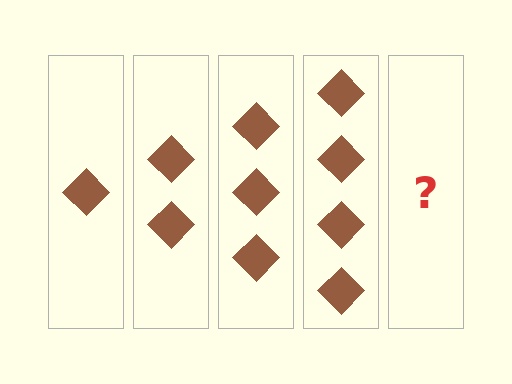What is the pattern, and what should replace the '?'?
The pattern is that each step adds one more diamond. The '?' should be 5 diamonds.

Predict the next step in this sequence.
The next step is 5 diamonds.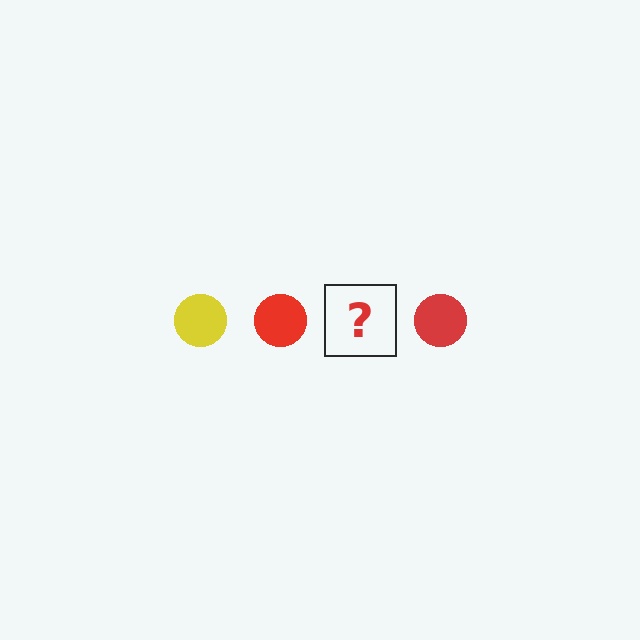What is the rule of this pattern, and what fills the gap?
The rule is that the pattern cycles through yellow, red circles. The gap should be filled with a yellow circle.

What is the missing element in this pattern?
The missing element is a yellow circle.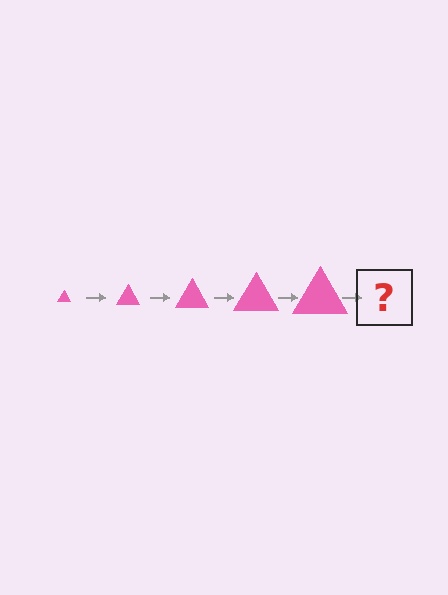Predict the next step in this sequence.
The next step is a pink triangle, larger than the previous one.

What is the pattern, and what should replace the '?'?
The pattern is that the triangle gets progressively larger each step. The '?' should be a pink triangle, larger than the previous one.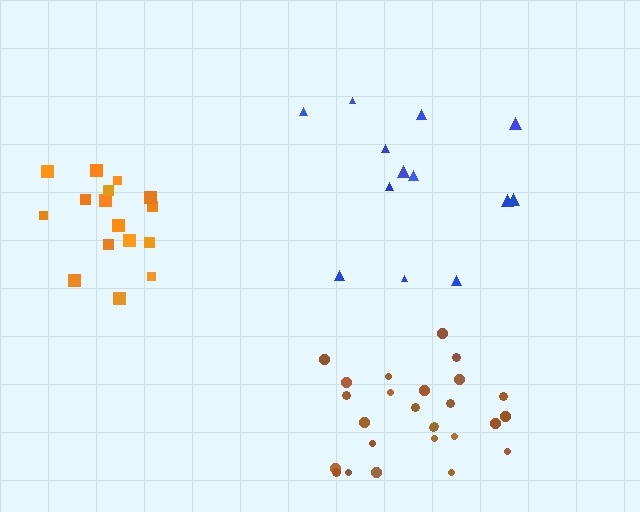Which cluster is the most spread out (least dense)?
Blue.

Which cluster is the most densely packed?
Orange.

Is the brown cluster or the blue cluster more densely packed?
Brown.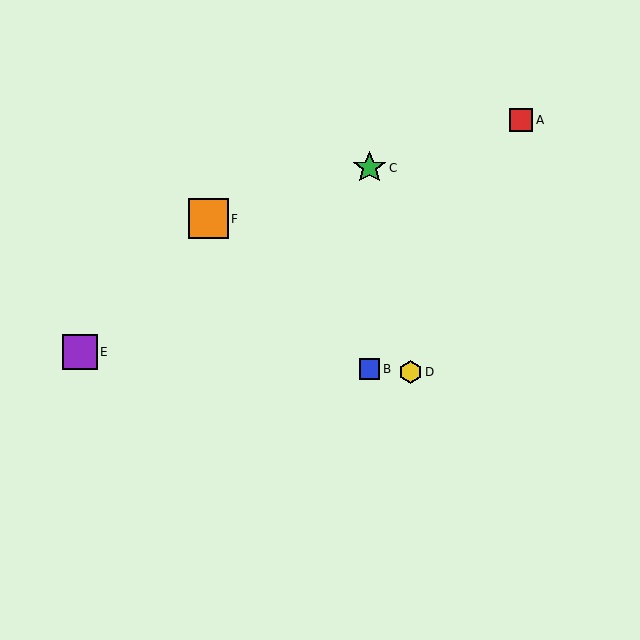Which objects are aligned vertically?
Objects B, C are aligned vertically.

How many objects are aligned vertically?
2 objects (B, C) are aligned vertically.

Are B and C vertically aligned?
Yes, both are at x≈370.